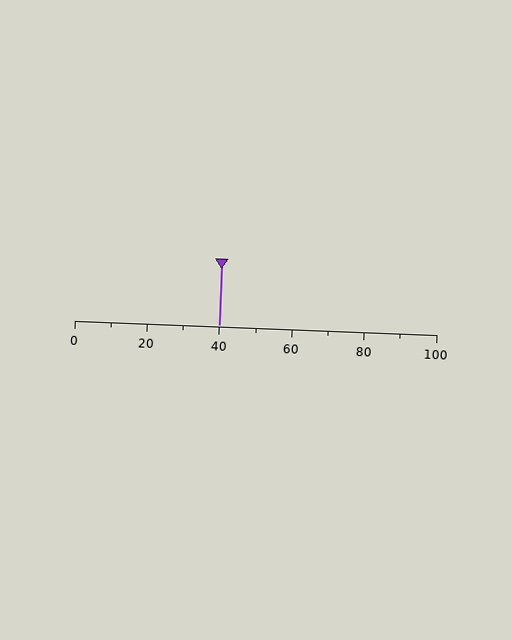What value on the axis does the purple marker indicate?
The marker indicates approximately 40.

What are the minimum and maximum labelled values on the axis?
The axis runs from 0 to 100.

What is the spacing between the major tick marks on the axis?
The major ticks are spaced 20 apart.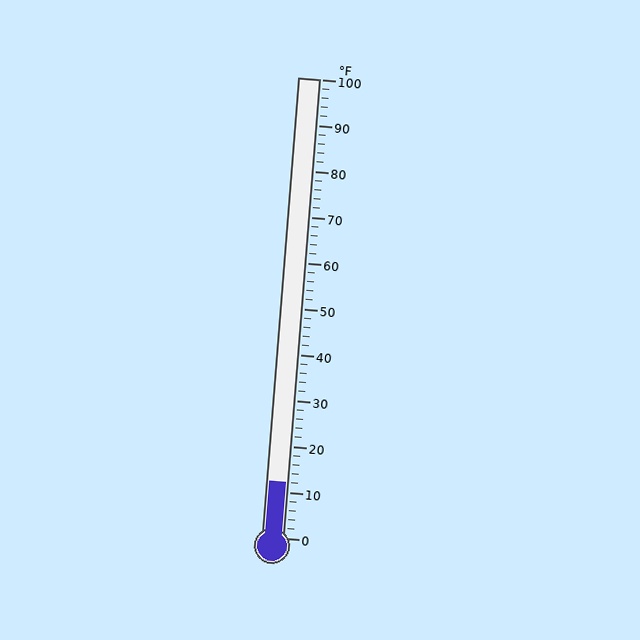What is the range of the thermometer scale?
The thermometer scale ranges from 0°F to 100°F.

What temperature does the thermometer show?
The thermometer shows approximately 12°F.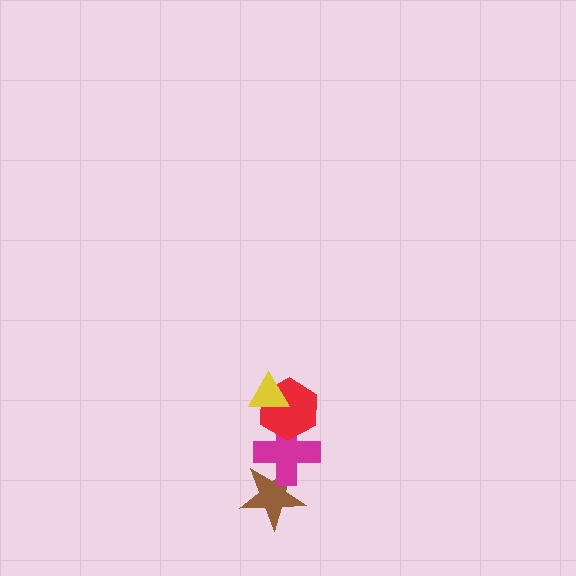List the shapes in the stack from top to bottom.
From top to bottom: the yellow triangle, the red hexagon, the magenta cross, the brown star.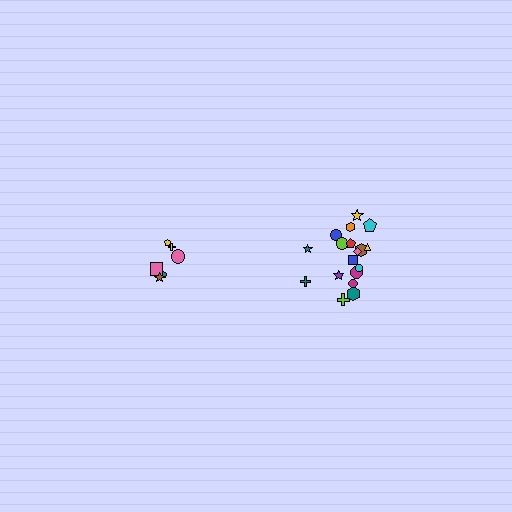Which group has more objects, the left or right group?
The right group.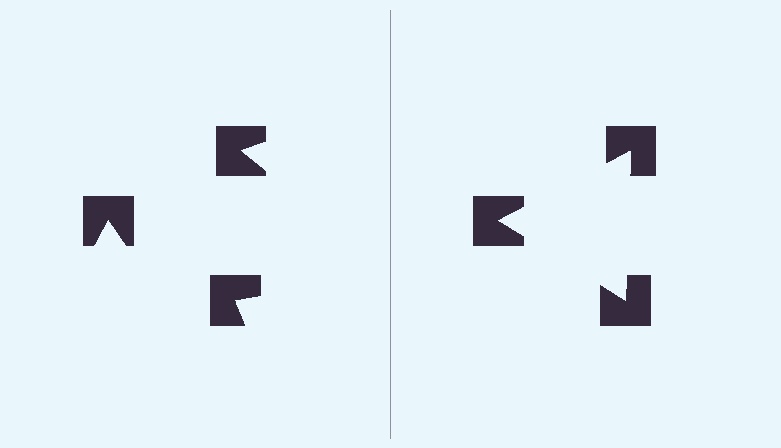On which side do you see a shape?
An illusory triangle appears on the right side. On the left side the wedge cuts are rotated, so no coherent shape forms.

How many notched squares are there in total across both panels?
6 — 3 on each side.